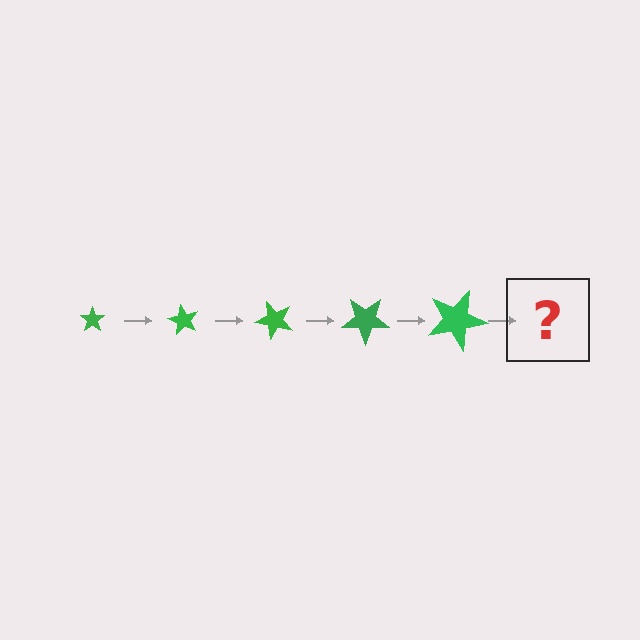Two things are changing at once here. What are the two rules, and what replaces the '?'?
The two rules are that the star grows larger each step and it rotates 60 degrees each step. The '?' should be a star, larger than the previous one and rotated 300 degrees from the start.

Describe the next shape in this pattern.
It should be a star, larger than the previous one and rotated 300 degrees from the start.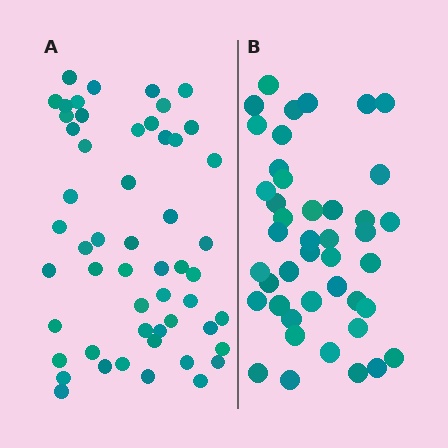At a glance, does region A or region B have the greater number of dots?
Region A (the left region) has more dots.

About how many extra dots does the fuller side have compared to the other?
Region A has roughly 10 or so more dots than region B.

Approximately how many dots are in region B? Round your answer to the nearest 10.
About 40 dots. (The exact count is 43, which rounds to 40.)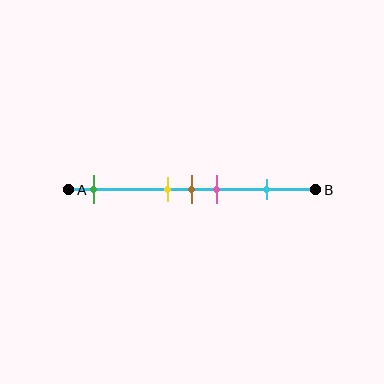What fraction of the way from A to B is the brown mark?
The brown mark is approximately 50% (0.5) of the way from A to B.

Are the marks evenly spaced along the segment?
No, the marks are not evenly spaced.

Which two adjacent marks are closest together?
The yellow and brown marks are the closest adjacent pair.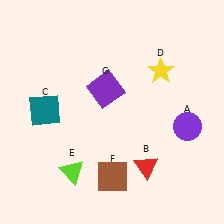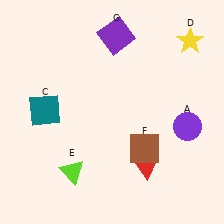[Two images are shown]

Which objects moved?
The objects that moved are: the yellow star (D), the brown square (F), the purple square (G).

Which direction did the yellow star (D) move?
The yellow star (D) moved up.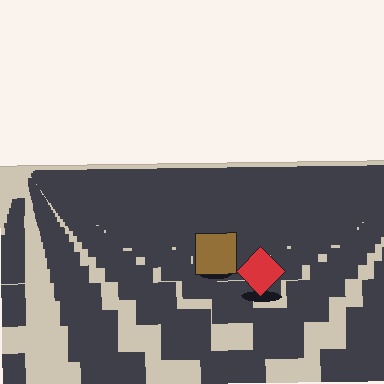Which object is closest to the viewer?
The red diamond is closest. The texture marks near it are larger and more spread out.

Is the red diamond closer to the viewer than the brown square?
Yes. The red diamond is closer — you can tell from the texture gradient: the ground texture is coarser near it.